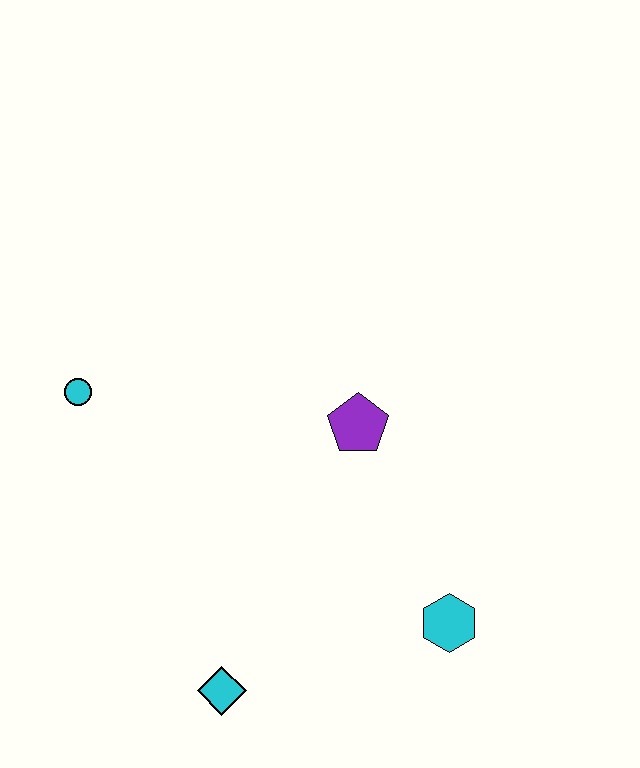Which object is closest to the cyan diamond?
The cyan hexagon is closest to the cyan diamond.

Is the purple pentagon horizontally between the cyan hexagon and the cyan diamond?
Yes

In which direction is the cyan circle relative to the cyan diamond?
The cyan circle is above the cyan diamond.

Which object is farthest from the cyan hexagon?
The cyan circle is farthest from the cyan hexagon.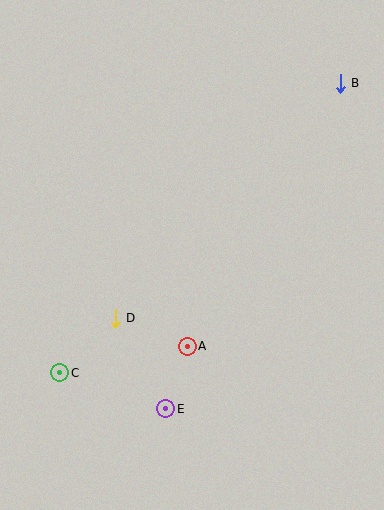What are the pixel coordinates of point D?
Point D is at (115, 318).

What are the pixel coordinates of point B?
Point B is at (340, 83).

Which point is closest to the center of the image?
Point A at (187, 346) is closest to the center.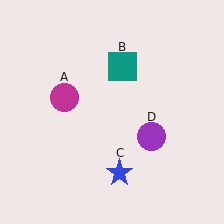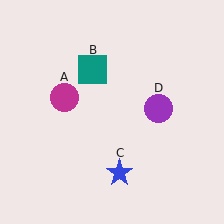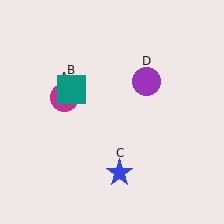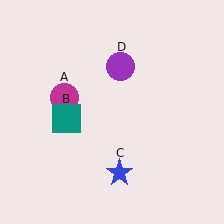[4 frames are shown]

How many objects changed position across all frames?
2 objects changed position: teal square (object B), purple circle (object D).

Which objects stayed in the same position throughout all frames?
Magenta circle (object A) and blue star (object C) remained stationary.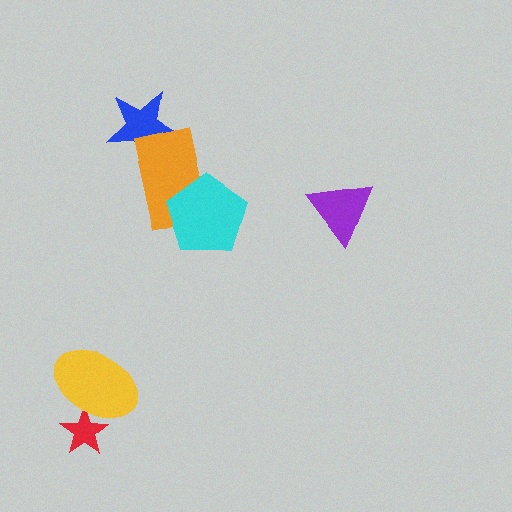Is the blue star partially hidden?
Yes, it is partially covered by another shape.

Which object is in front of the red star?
The yellow ellipse is in front of the red star.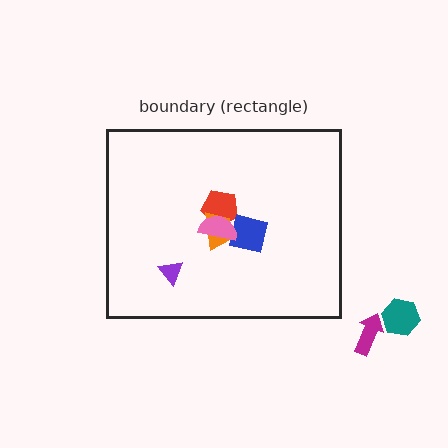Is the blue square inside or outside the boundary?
Inside.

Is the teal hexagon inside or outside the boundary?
Outside.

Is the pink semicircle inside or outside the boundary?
Inside.